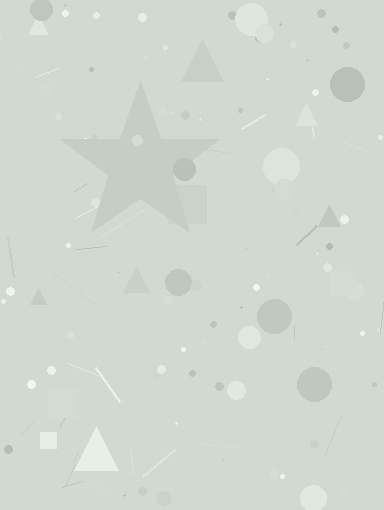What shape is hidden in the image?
A star is hidden in the image.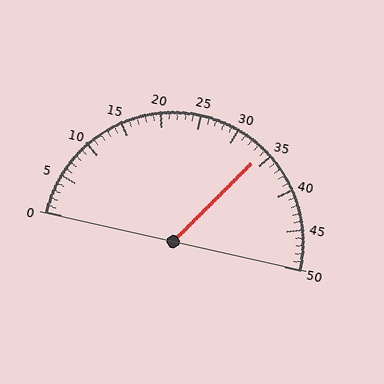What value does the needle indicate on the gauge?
The needle indicates approximately 34.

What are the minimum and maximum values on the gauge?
The gauge ranges from 0 to 50.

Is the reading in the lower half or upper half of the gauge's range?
The reading is in the upper half of the range (0 to 50).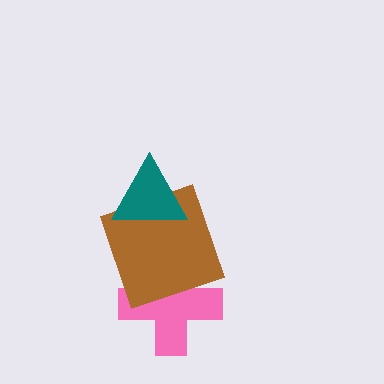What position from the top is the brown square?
The brown square is 2nd from the top.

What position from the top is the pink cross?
The pink cross is 3rd from the top.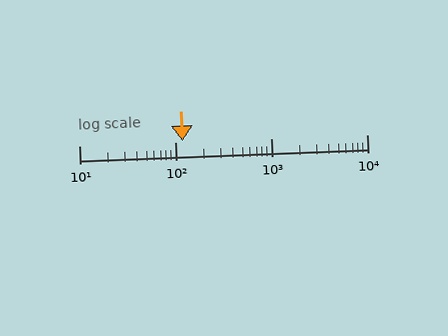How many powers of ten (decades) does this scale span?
The scale spans 3 decades, from 10 to 10000.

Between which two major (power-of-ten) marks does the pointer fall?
The pointer is between 100 and 1000.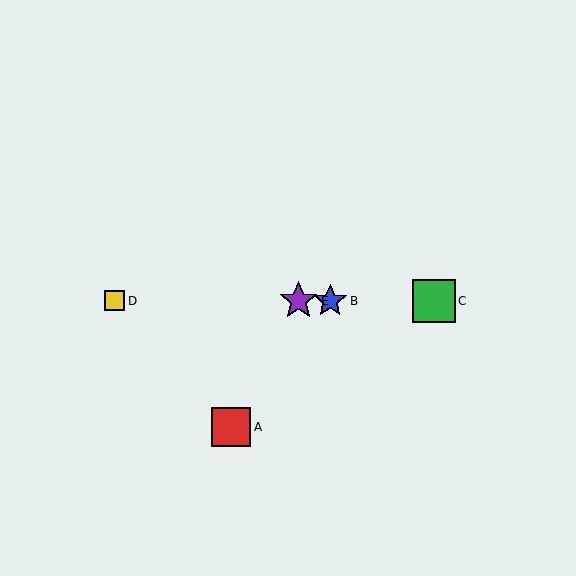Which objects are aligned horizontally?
Objects B, C, D, E are aligned horizontally.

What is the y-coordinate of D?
Object D is at y≈301.